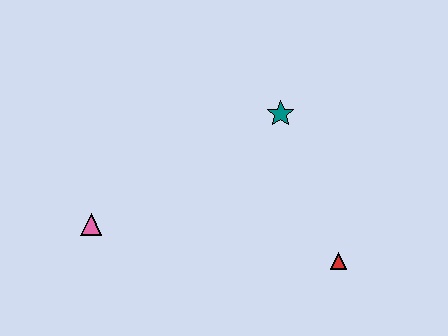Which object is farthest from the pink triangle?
The red triangle is farthest from the pink triangle.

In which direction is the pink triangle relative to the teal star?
The pink triangle is to the left of the teal star.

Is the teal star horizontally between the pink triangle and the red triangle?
Yes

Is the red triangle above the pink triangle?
No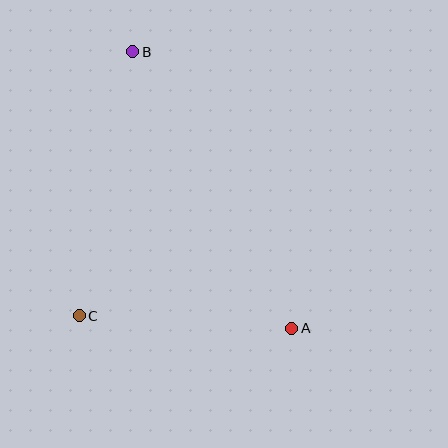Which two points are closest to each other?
Points A and C are closest to each other.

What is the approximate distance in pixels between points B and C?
The distance between B and C is approximately 270 pixels.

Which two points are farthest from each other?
Points A and B are farthest from each other.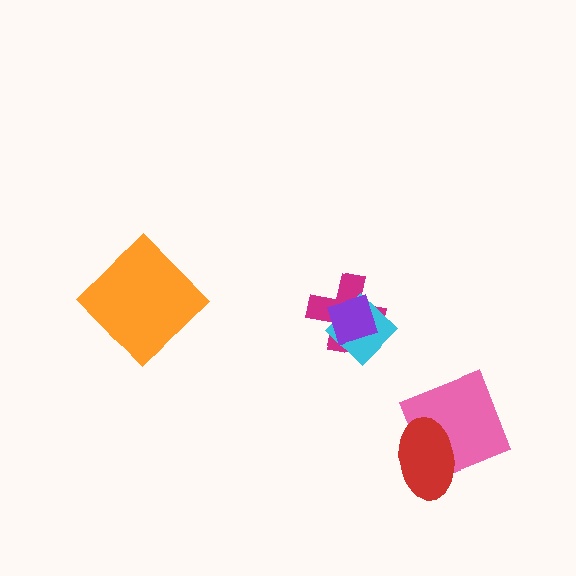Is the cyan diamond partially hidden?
Yes, it is partially covered by another shape.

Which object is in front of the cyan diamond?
The purple diamond is in front of the cyan diamond.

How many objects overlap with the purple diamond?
2 objects overlap with the purple diamond.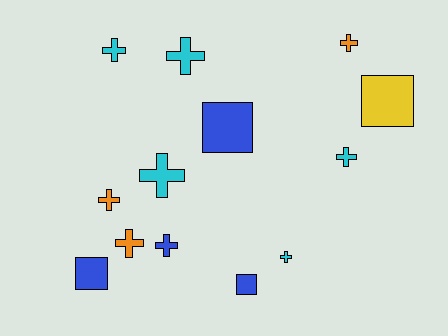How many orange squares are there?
There are no orange squares.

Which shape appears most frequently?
Cross, with 9 objects.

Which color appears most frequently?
Cyan, with 5 objects.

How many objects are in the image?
There are 13 objects.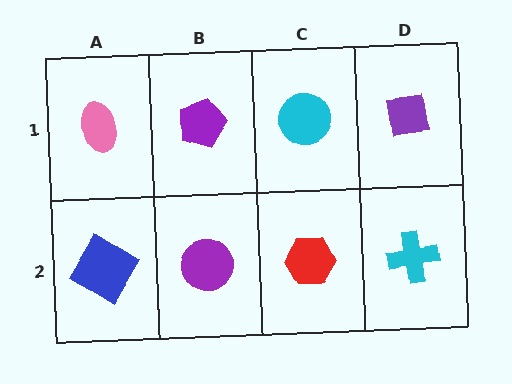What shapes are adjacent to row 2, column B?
A purple pentagon (row 1, column B), a blue diamond (row 2, column A), a red hexagon (row 2, column C).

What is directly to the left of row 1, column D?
A cyan circle.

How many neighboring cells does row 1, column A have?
2.